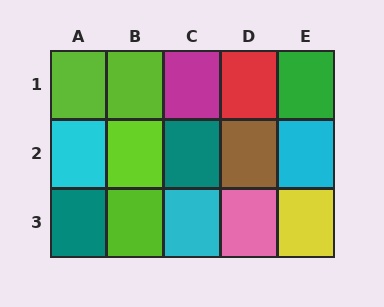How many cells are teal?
2 cells are teal.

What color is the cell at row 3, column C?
Cyan.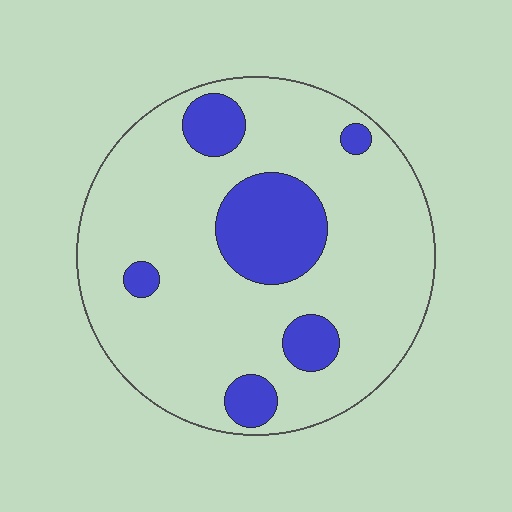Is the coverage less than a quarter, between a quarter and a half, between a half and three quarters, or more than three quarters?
Less than a quarter.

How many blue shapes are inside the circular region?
6.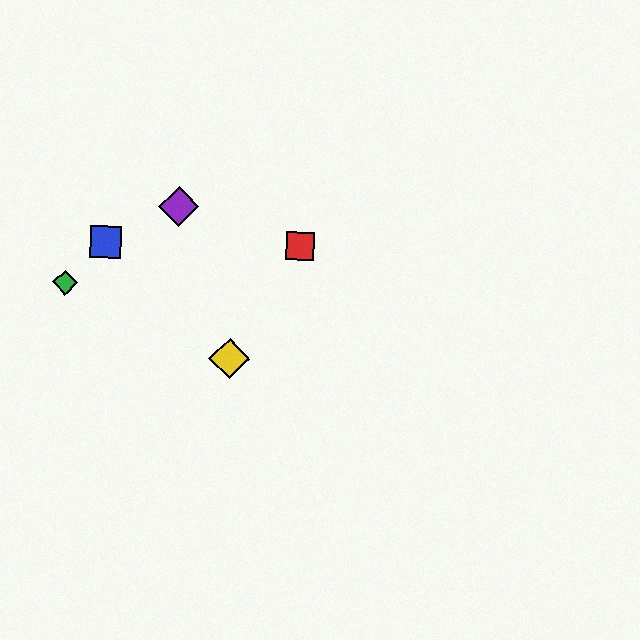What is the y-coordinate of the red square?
The red square is at y≈246.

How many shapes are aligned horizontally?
2 shapes (the red square, the blue square) are aligned horizontally.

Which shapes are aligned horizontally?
The red square, the blue square are aligned horizontally.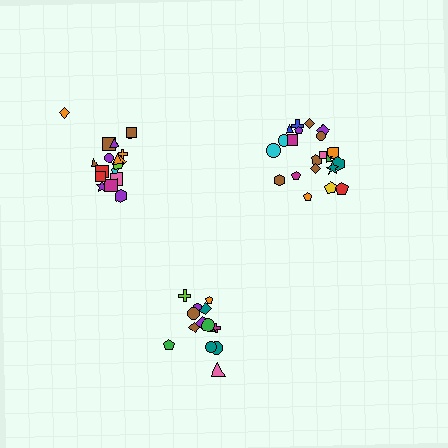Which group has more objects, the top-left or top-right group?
The top-right group.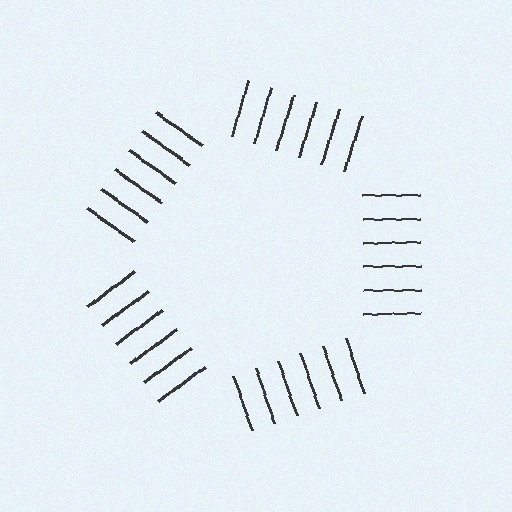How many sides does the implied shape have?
5 sides — the line-ends trace a pentagon.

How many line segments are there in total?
30 — 6 along each of the 5 edges.